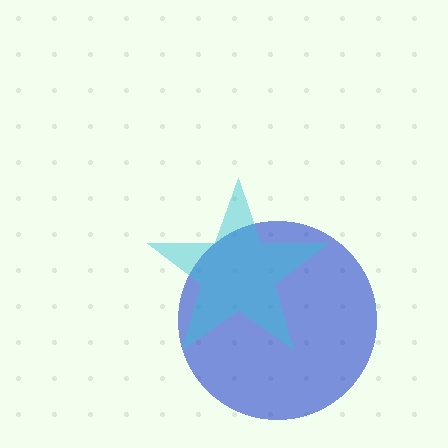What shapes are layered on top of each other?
The layered shapes are: a blue circle, a cyan star.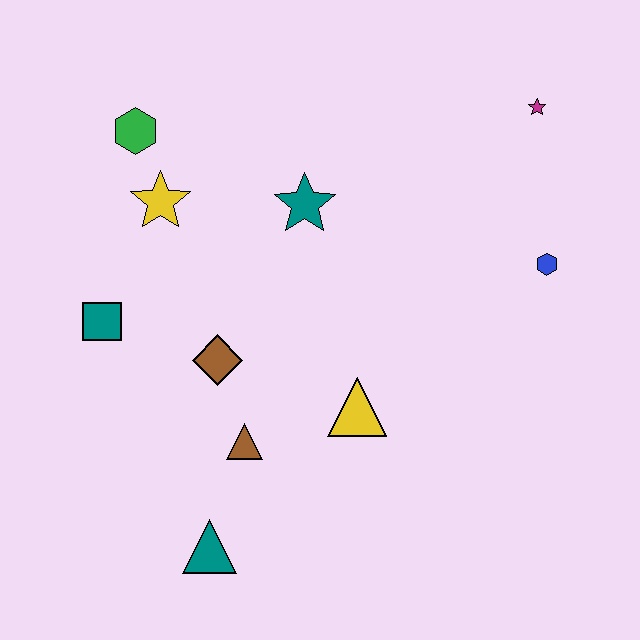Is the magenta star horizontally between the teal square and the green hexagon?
No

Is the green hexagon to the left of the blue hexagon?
Yes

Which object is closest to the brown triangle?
The brown diamond is closest to the brown triangle.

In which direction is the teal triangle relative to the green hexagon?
The teal triangle is below the green hexagon.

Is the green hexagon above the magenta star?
No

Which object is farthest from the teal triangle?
The magenta star is farthest from the teal triangle.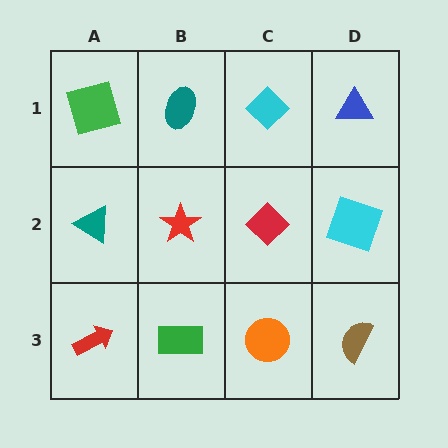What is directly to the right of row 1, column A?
A teal ellipse.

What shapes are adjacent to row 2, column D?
A blue triangle (row 1, column D), a brown semicircle (row 3, column D), a red diamond (row 2, column C).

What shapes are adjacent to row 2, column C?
A cyan diamond (row 1, column C), an orange circle (row 3, column C), a red star (row 2, column B), a cyan square (row 2, column D).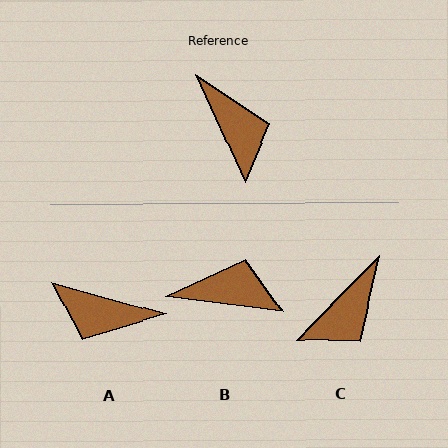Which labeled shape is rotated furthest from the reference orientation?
A, about 130 degrees away.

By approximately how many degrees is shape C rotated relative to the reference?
Approximately 70 degrees clockwise.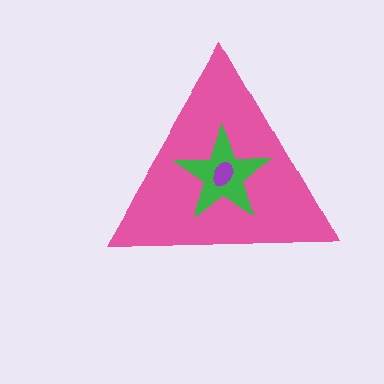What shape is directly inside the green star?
The purple ellipse.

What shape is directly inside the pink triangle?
The green star.